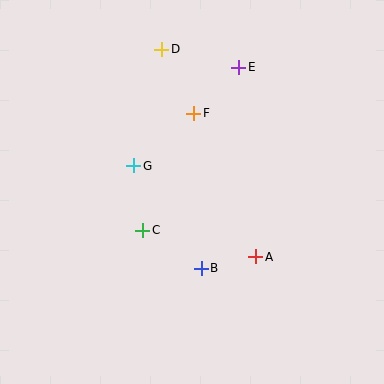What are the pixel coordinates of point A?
Point A is at (256, 257).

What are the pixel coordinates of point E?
Point E is at (239, 67).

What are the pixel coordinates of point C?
Point C is at (143, 230).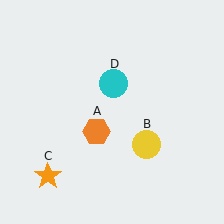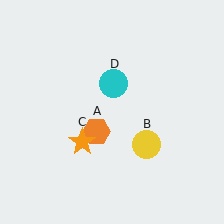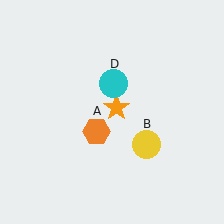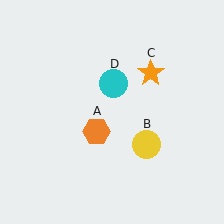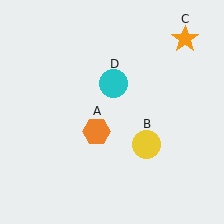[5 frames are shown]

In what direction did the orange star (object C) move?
The orange star (object C) moved up and to the right.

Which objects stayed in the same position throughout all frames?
Orange hexagon (object A) and yellow circle (object B) and cyan circle (object D) remained stationary.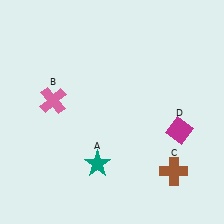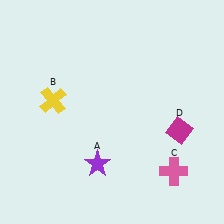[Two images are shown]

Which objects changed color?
A changed from teal to purple. B changed from pink to yellow. C changed from brown to pink.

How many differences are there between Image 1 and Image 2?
There are 3 differences between the two images.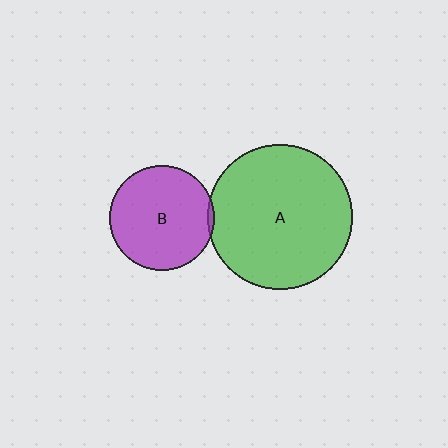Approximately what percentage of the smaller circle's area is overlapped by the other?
Approximately 5%.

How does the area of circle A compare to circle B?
Approximately 1.9 times.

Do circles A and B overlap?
Yes.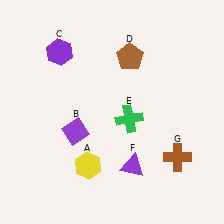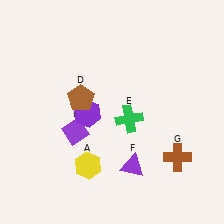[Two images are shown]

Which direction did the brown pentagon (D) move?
The brown pentagon (D) moved left.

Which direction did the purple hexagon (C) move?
The purple hexagon (C) moved down.